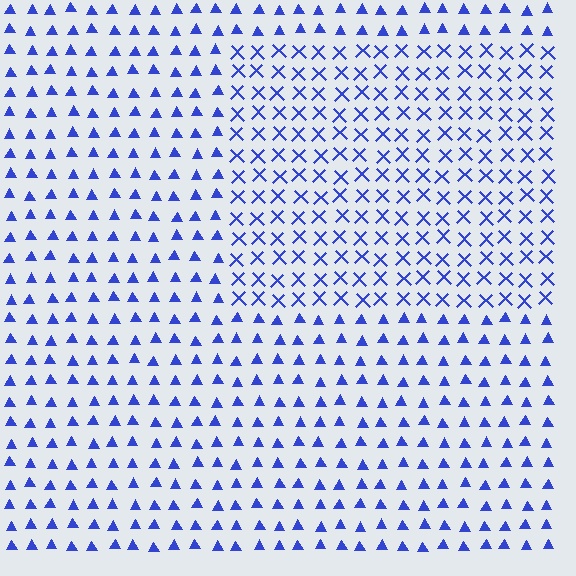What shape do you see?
I see a rectangle.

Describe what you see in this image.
The image is filled with small blue elements arranged in a uniform grid. A rectangle-shaped region contains X marks, while the surrounding area contains triangles. The boundary is defined purely by the change in element shape.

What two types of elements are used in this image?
The image uses X marks inside the rectangle region and triangles outside it.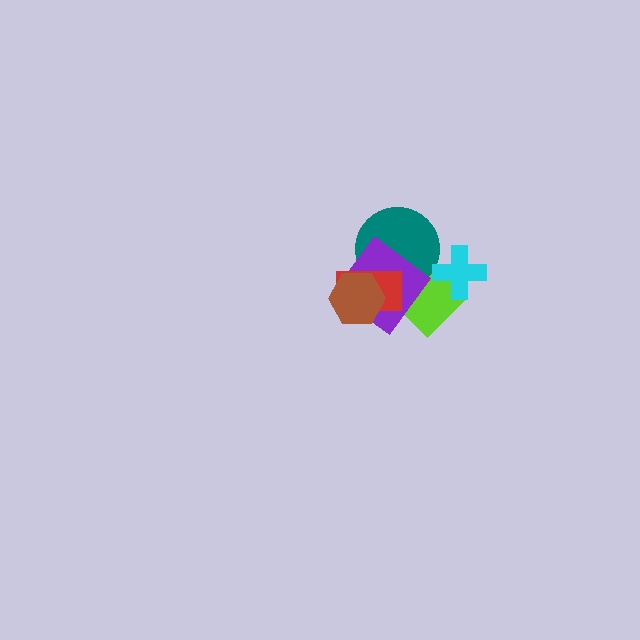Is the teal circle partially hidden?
Yes, it is partially covered by another shape.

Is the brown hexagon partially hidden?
No, no other shape covers it.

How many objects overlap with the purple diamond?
4 objects overlap with the purple diamond.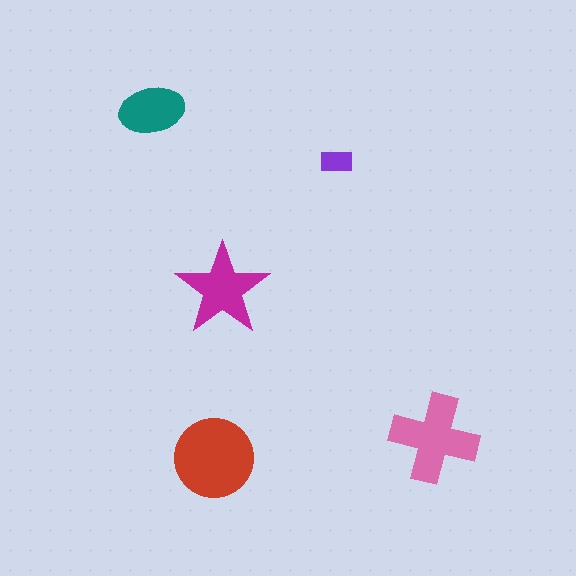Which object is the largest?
The red circle.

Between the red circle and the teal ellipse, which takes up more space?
The red circle.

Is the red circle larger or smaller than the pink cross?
Larger.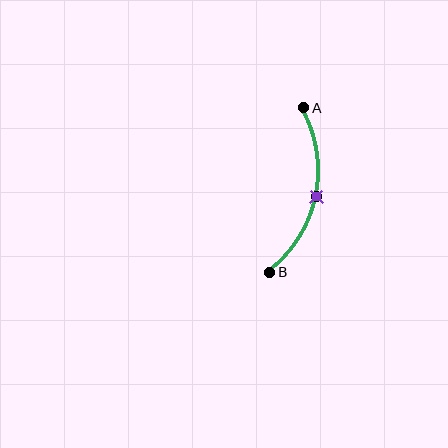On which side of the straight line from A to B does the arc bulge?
The arc bulges to the right of the straight line connecting A and B.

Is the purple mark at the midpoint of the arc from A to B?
Yes. The purple mark lies on the arc at equal arc-length from both A and B — it is the arc midpoint.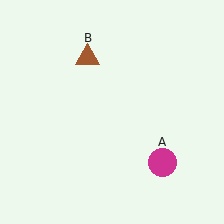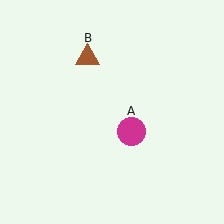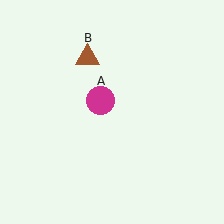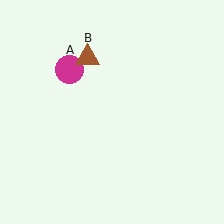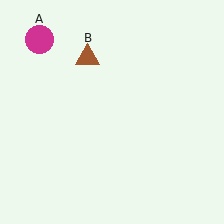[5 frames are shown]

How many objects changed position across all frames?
1 object changed position: magenta circle (object A).